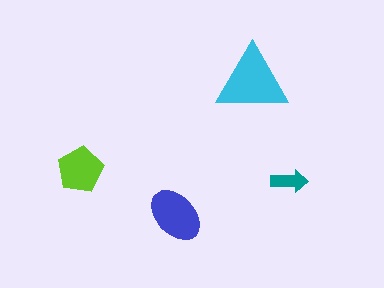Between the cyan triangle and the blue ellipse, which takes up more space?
The cyan triangle.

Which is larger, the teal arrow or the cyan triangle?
The cyan triangle.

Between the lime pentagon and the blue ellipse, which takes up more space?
The blue ellipse.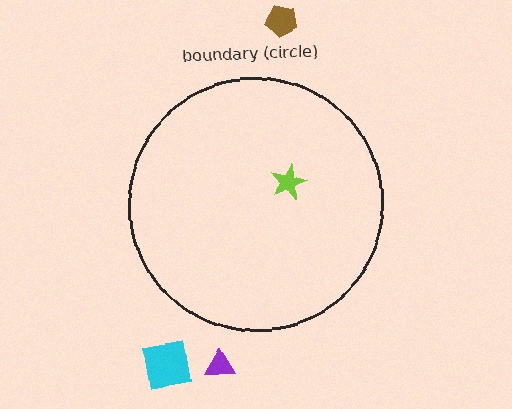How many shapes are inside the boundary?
1 inside, 3 outside.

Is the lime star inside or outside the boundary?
Inside.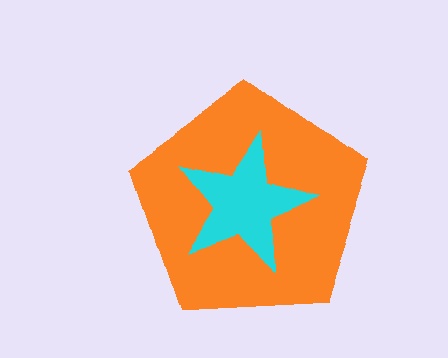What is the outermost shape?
The orange pentagon.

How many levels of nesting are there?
2.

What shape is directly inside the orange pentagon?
The cyan star.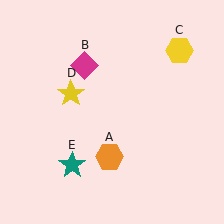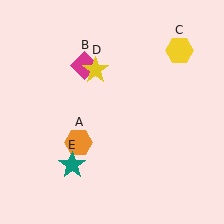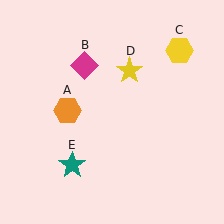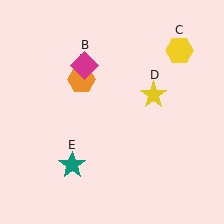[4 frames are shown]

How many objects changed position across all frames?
2 objects changed position: orange hexagon (object A), yellow star (object D).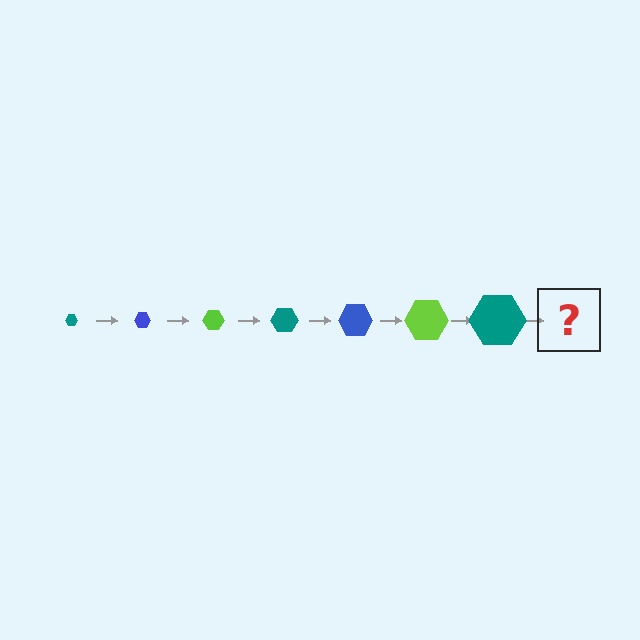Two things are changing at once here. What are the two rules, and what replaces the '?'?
The two rules are that the hexagon grows larger each step and the color cycles through teal, blue, and lime. The '?' should be a blue hexagon, larger than the previous one.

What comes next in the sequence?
The next element should be a blue hexagon, larger than the previous one.